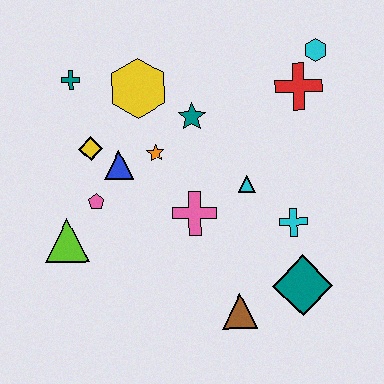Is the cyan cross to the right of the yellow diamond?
Yes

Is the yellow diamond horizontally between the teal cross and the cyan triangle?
Yes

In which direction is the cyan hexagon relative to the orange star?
The cyan hexagon is to the right of the orange star.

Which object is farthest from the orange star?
The teal diamond is farthest from the orange star.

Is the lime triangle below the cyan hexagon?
Yes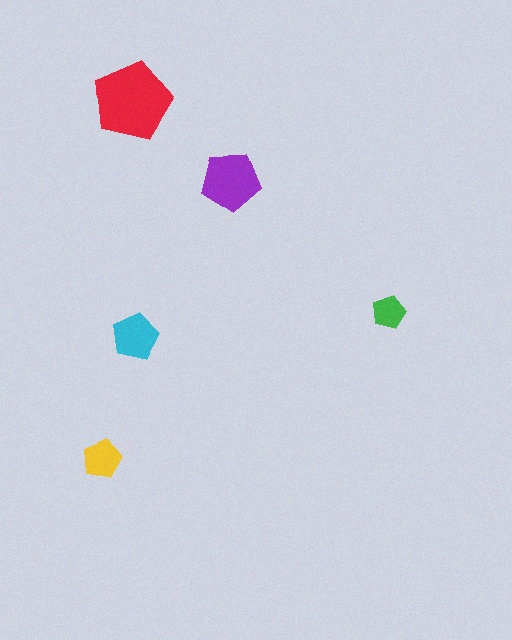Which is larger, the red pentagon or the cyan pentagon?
The red one.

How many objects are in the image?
There are 5 objects in the image.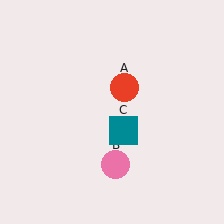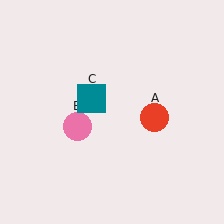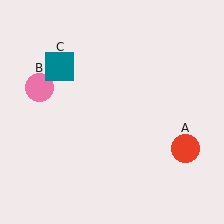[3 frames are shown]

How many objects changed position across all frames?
3 objects changed position: red circle (object A), pink circle (object B), teal square (object C).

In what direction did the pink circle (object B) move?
The pink circle (object B) moved up and to the left.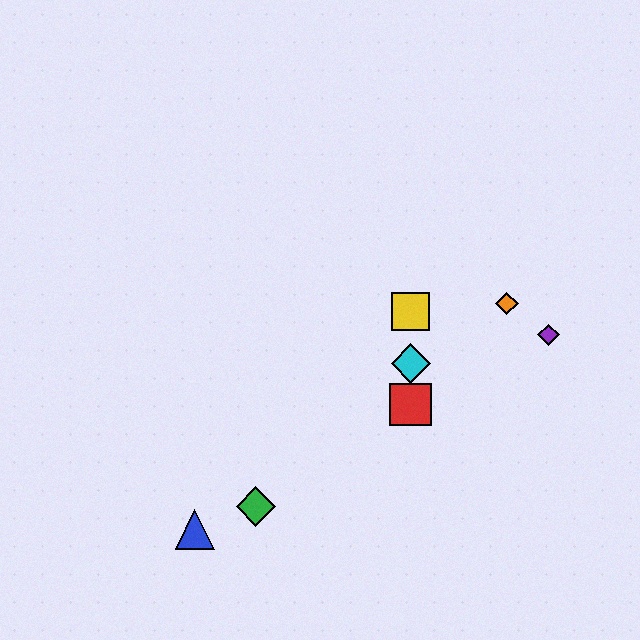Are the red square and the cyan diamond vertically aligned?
Yes, both are at x≈411.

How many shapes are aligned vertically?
3 shapes (the red square, the yellow square, the cyan diamond) are aligned vertically.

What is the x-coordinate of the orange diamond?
The orange diamond is at x≈507.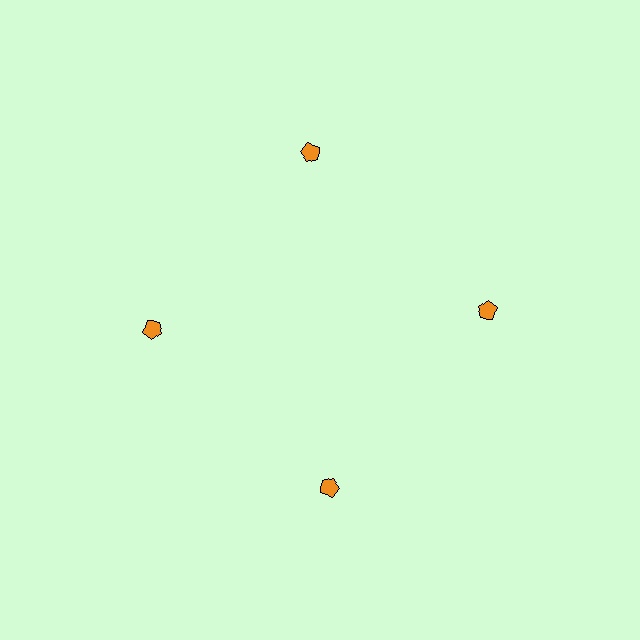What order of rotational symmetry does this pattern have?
This pattern has 4-fold rotational symmetry.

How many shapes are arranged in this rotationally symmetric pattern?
There are 4 shapes, arranged in 4 groups of 1.